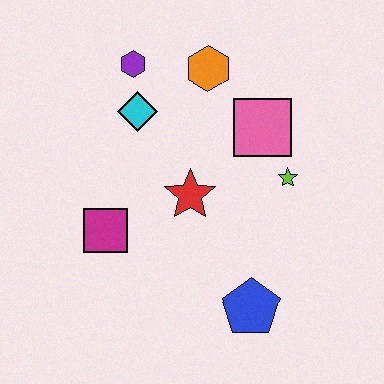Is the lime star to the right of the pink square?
Yes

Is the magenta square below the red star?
Yes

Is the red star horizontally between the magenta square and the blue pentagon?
Yes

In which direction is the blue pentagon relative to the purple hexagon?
The blue pentagon is below the purple hexagon.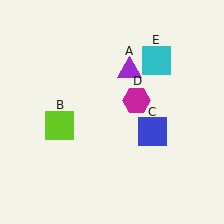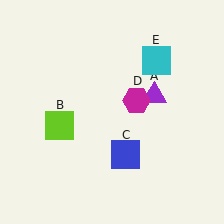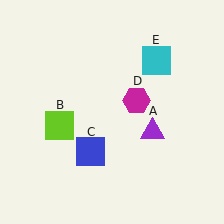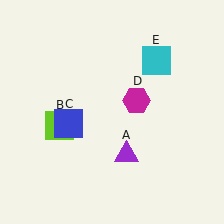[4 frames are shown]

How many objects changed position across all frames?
2 objects changed position: purple triangle (object A), blue square (object C).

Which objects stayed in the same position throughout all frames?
Lime square (object B) and magenta hexagon (object D) and cyan square (object E) remained stationary.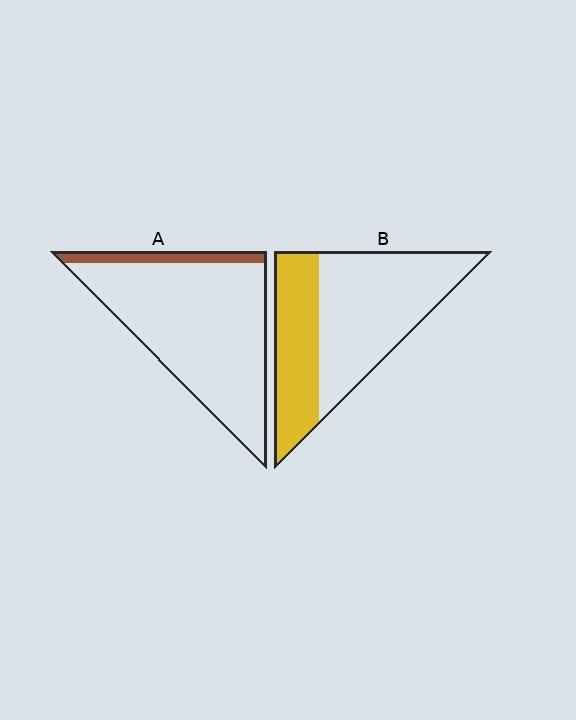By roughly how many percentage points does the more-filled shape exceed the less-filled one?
By roughly 25 percentage points (B over A).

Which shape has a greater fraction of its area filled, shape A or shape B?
Shape B.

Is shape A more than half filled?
No.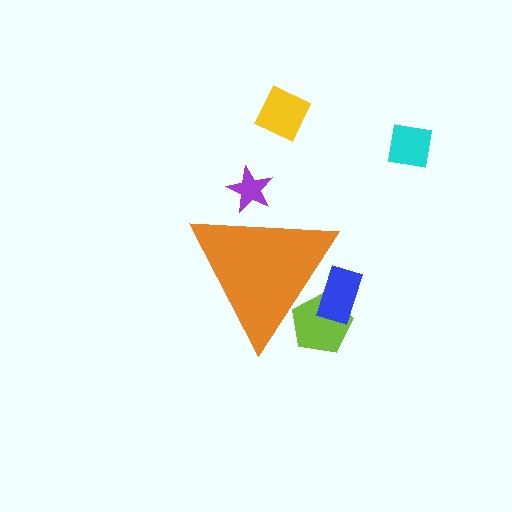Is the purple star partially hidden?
Yes, the purple star is partially hidden behind the orange triangle.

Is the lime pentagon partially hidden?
Yes, the lime pentagon is partially hidden behind the orange triangle.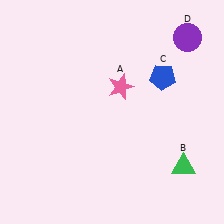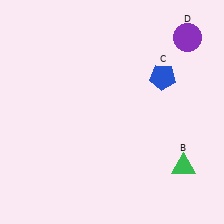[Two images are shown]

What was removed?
The pink star (A) was removed in Image 2.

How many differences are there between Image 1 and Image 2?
There is 1 difference between the two images.